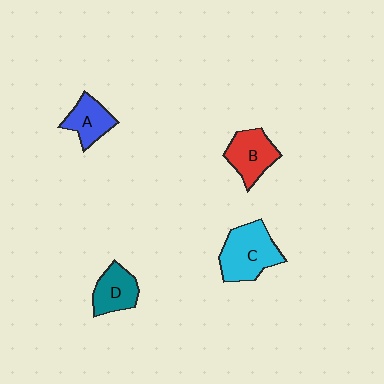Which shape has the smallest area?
Shape A (blue).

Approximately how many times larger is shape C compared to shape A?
Approximately 1.6 times.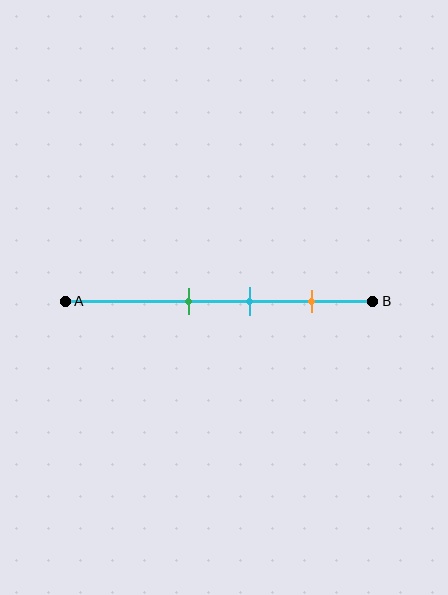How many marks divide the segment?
There are 3 marks dividing the segment.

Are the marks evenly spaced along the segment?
Yes, the marks are approximately evenly spaced.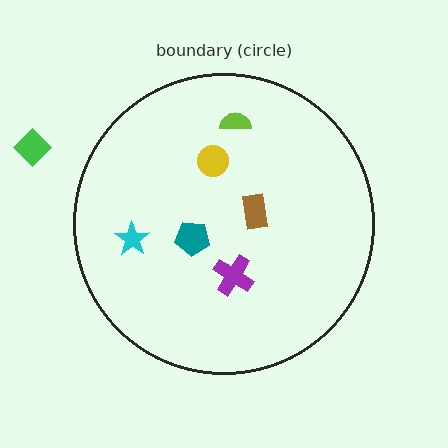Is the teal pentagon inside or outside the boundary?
Inside.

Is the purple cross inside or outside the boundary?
Inside.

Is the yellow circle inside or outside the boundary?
Inside.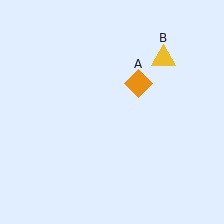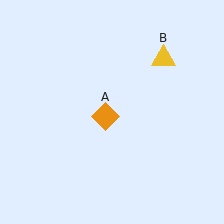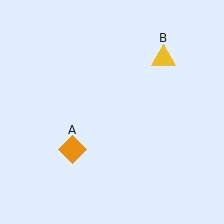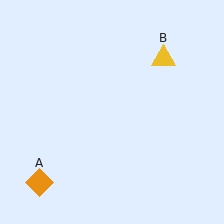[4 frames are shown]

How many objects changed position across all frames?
1 object changed position: orange diamond (object A).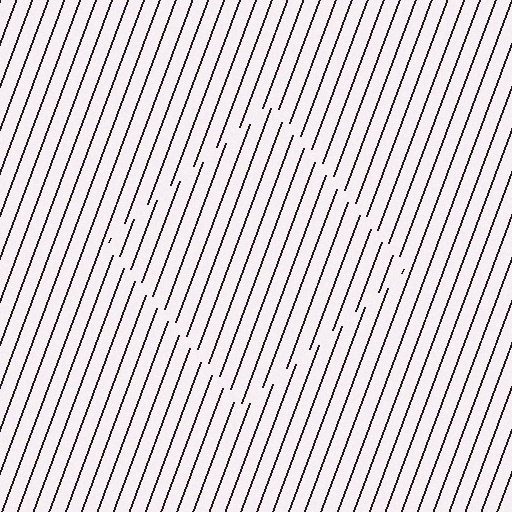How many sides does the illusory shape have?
4 sides — the line-ends trace a square.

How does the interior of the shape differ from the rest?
The interior of the shape contains the same grating, shifted by half a period — the contour is defined by the phase discontinuity where line-ends from the inner and outer gratings abut.